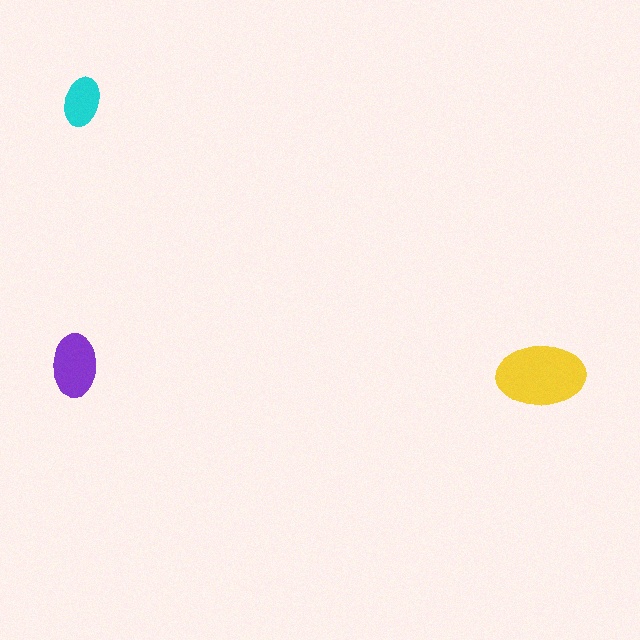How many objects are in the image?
There are 3 objects in the image.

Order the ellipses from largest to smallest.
the yellow one, the purple one, the cyan one.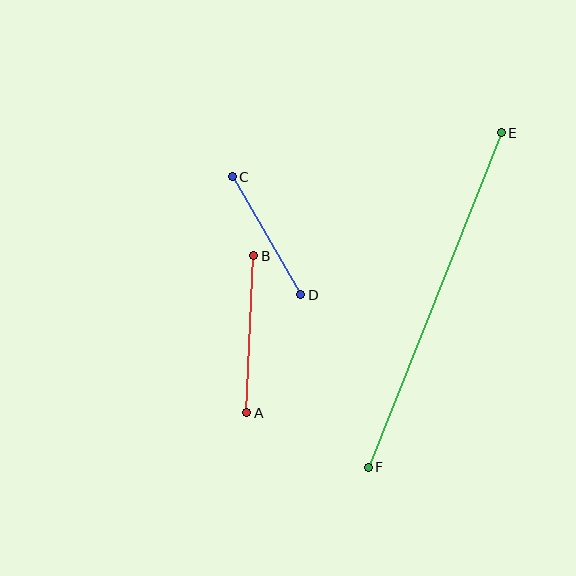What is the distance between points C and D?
The distance is approximately 136 pixels.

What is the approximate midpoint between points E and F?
The midpoint is at approximately (435, 300) pixels.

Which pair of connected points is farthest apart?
Points E and F are farthest apart.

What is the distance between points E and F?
The distance is approximately 360 pixels.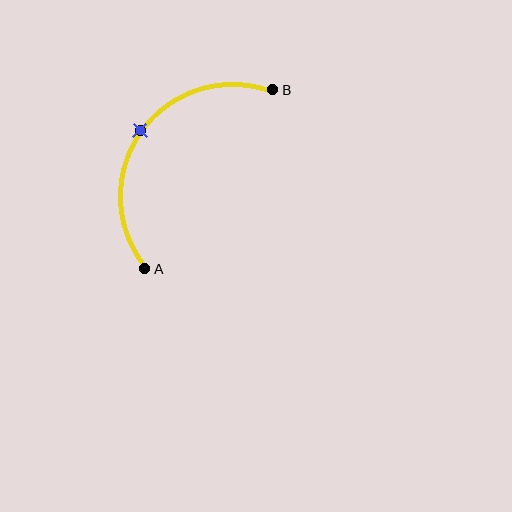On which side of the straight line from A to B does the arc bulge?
The arc bulges above and to the left of the straight line connecting A and B.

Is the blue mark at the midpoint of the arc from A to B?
Yes. The blue mark lies on the arc at equal arc-length from both A and B — it is the arc midpoint.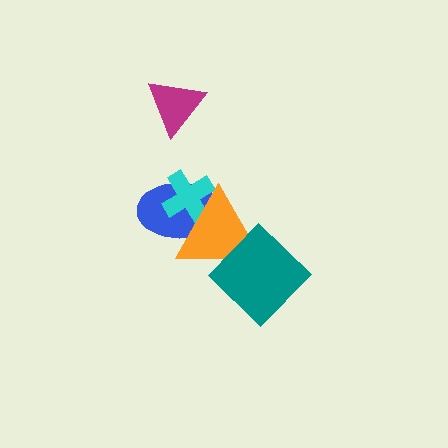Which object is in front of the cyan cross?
The orange triangle is in front of the cyan cross.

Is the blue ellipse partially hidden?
Yes, it is partially covered by another shape.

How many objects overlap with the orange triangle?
3 objects overlap with the orange triangle.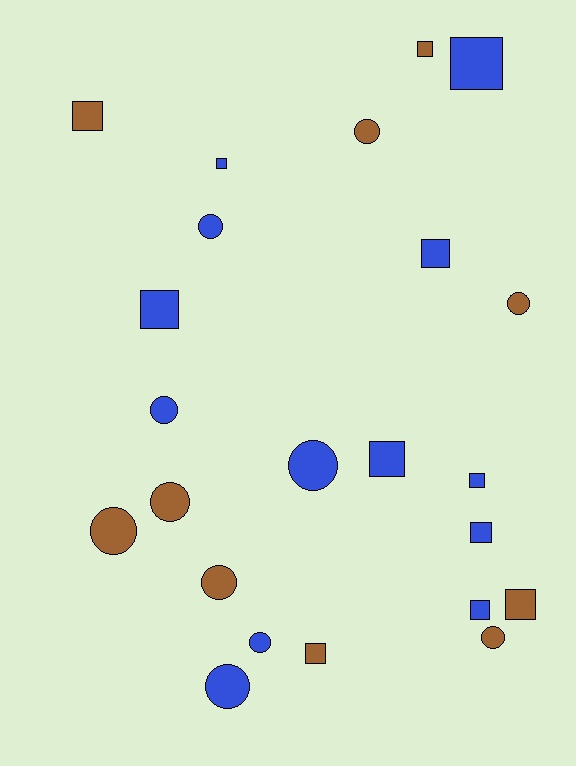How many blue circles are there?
There are 5 blue circles.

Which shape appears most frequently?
Square, with 12 objects.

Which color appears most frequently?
Blue, with 13 objects.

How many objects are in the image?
There are 23 objects.